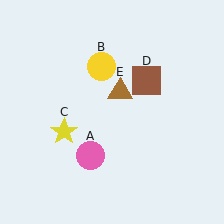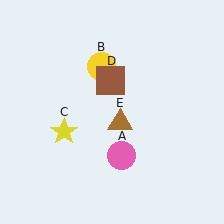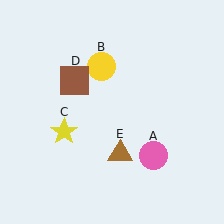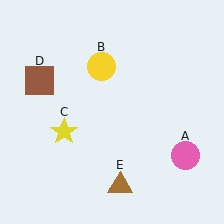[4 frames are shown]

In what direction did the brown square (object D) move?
The brown square (object D) moved left.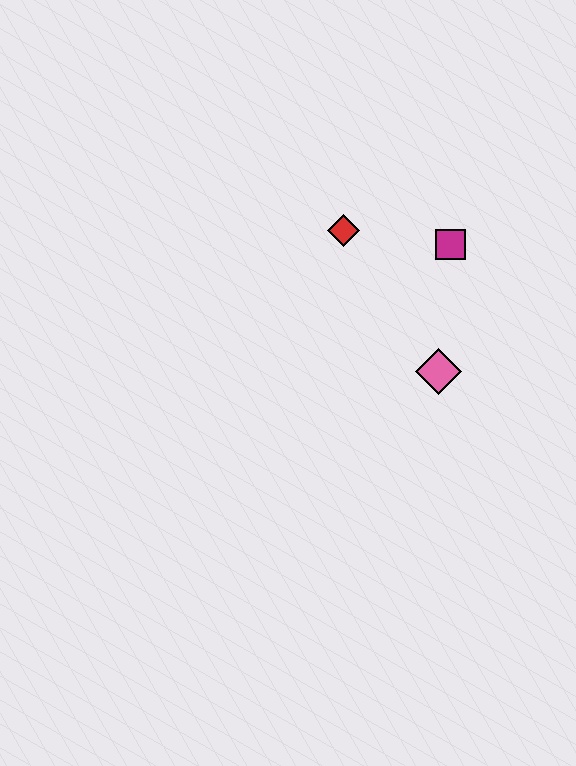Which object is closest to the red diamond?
The magenta square is closest to the red diamond.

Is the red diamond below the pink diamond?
No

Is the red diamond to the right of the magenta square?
No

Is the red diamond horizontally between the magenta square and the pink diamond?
No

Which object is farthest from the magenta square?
The pink diamond is farthest from the magenta square.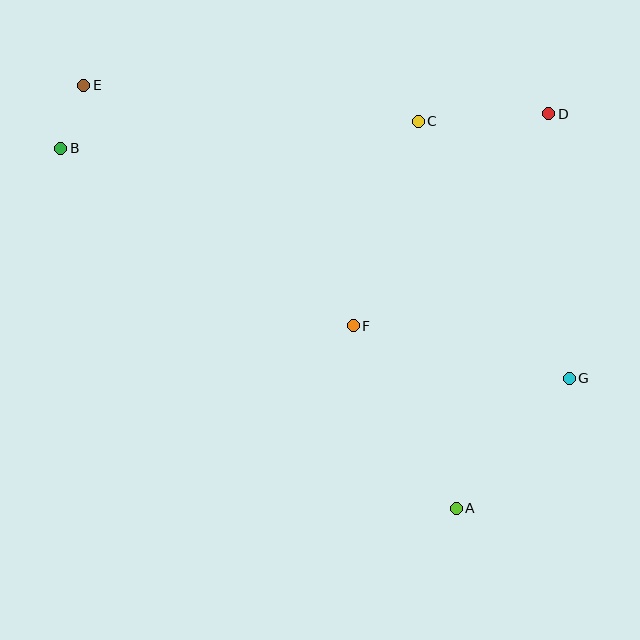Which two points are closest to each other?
Points B and E are closest to each other.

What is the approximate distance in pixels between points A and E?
The distance between A and E is approximately 564 pixels.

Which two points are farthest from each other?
Points E and G are farthest from each other.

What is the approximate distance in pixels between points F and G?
The distance between F and G is approximately 222 pixels.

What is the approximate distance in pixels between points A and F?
The distance between A and F is approximately 209 pixels.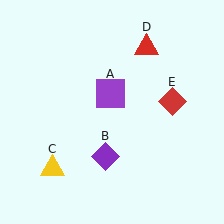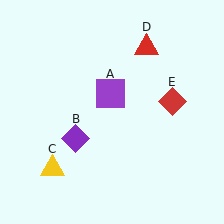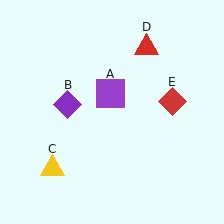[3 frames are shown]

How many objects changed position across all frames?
1 object changed position: purple diamond (object B).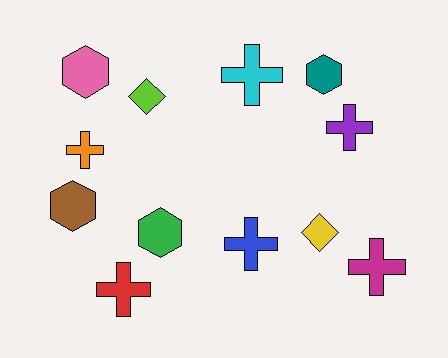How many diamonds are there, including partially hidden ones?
There are 2 diamonds.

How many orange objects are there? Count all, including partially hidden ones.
There is 1 orange object.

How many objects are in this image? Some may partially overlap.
There are 12 objects.